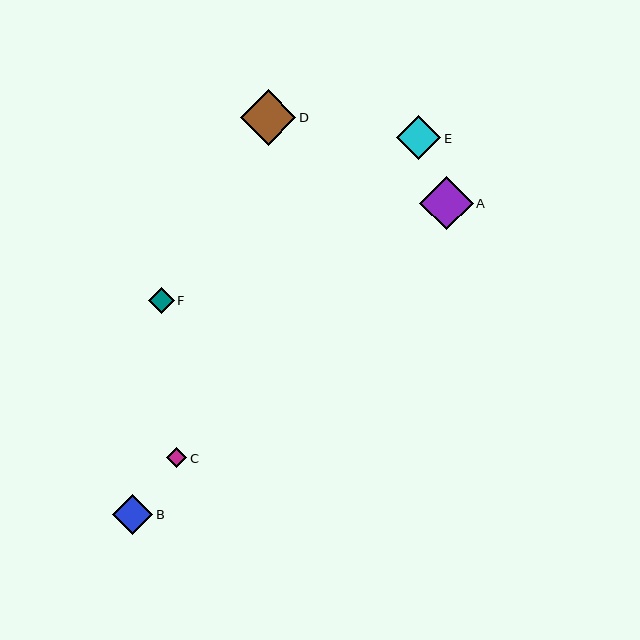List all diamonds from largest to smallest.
From largest to smallest: D, A, E, B, F, C.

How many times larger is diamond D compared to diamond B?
Diamond D is approximately 1.4 times the size of diamond B.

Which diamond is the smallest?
Diamond C is the smallest with a size of approximately 20 pixels.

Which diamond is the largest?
Diamond D is the largest with a size of approximately 56 pixels.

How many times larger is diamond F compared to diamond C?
Diamond F is approximately 1.3 times the size of diamond C.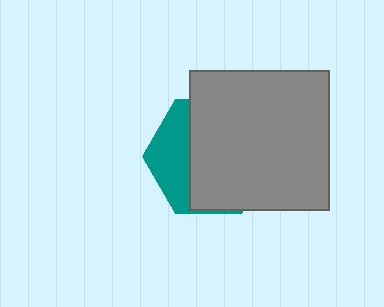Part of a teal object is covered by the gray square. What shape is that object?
It is a hexagon.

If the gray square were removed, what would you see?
You would see the complete teal hexagon.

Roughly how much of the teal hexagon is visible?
A small part of it is visible (roughly 32%).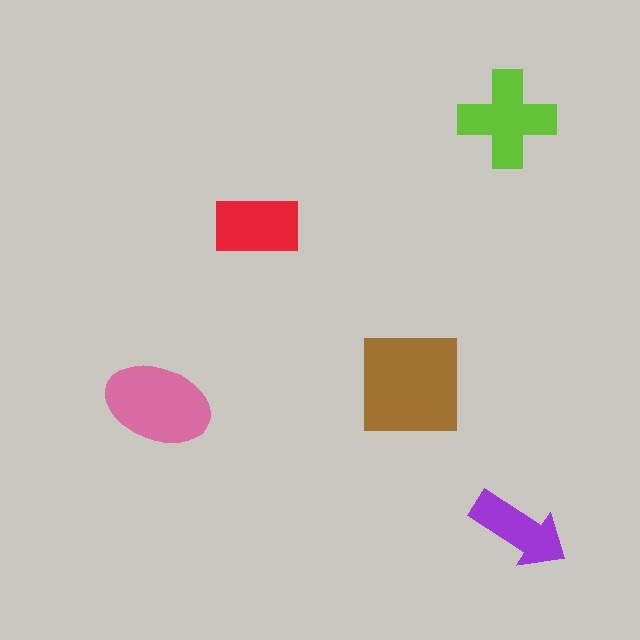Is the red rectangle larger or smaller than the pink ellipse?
Smaller.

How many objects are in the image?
There are 5 objects in the image.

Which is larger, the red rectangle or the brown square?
The brown square.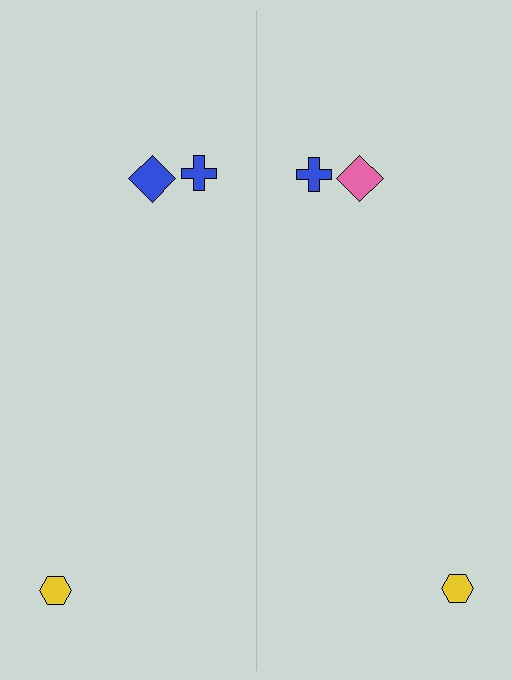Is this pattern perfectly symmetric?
No, the pattern is not perfectly symmetric. The pink diamond on the right side breaks the symmetry — its mirror counterpart is blue.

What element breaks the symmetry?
The pink diamond on the right side breaks the symmetry — its mirror counterpart is blue.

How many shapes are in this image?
There are 6 shapes in this image.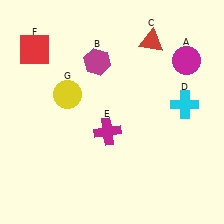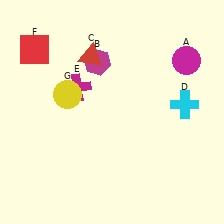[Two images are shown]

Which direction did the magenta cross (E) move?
The magenta cross (E) moved up.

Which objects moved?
The objects that moved are: the red triangle (C), the magenta cross (E).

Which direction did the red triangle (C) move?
The red triangle (C) moved left.